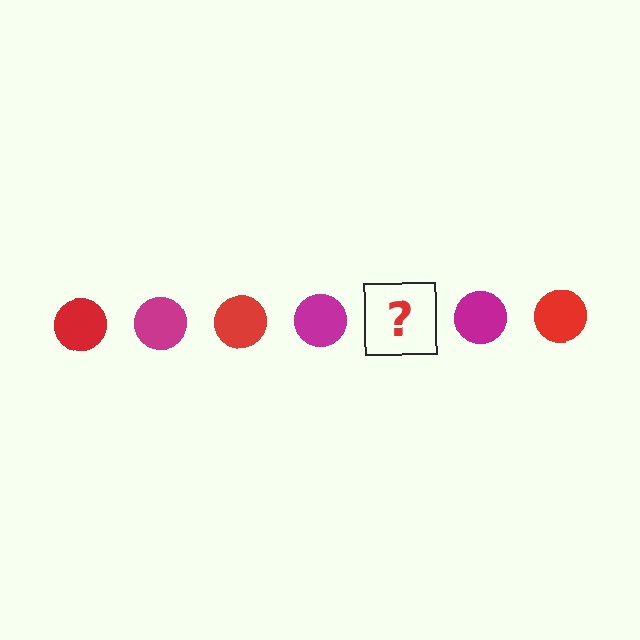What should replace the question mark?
The question mark should be replaced with a red circle.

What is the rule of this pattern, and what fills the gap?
The rule is that the pattern cycles through red, magenta circles. The gap should be filled with a red circle.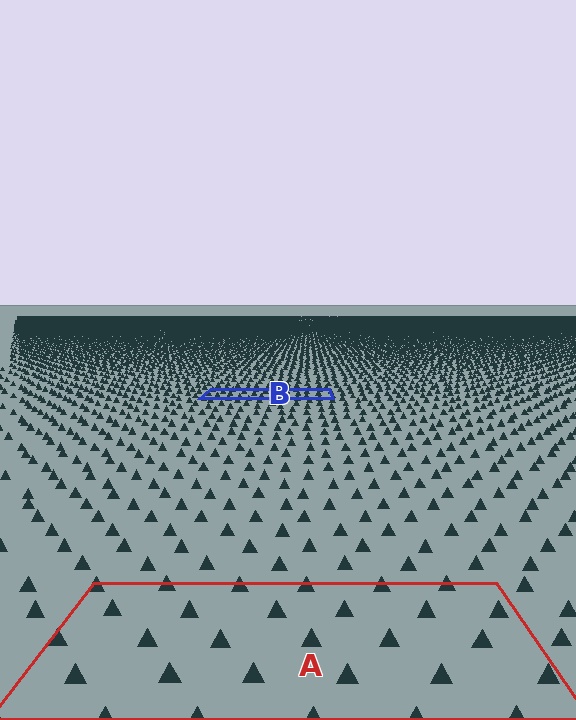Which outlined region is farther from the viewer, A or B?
Region B is farther from the viewer — the texture elements inside it appear smaller and more densely packed.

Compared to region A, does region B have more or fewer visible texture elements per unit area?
Region B has more texture elements per unit area — they are packed more densely because it is farther away.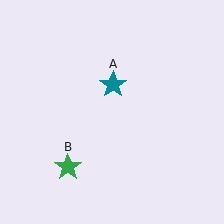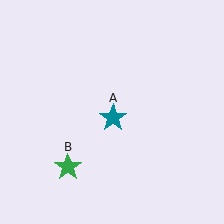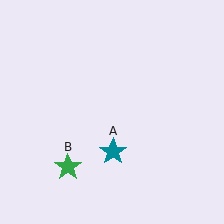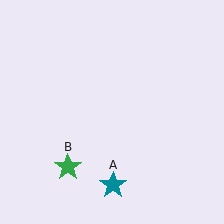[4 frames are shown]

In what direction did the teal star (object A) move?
The teal star (object A) moved down.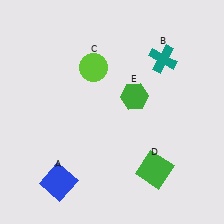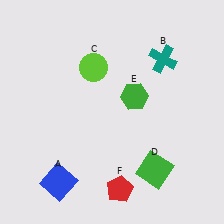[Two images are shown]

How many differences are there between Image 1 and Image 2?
There is 1 difference between the two images.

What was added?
A red pentagon (F) was added in Image 2.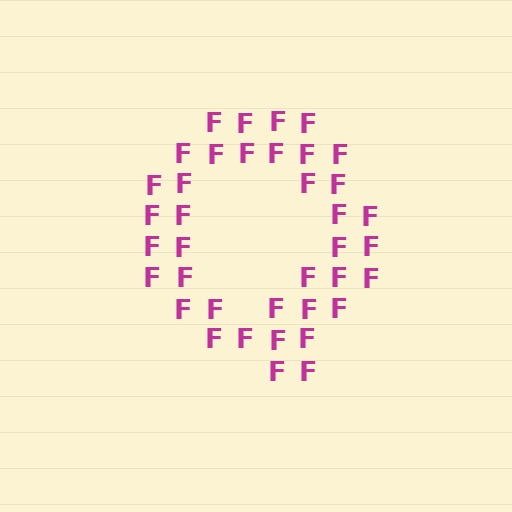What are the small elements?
The small elements are letter F's.